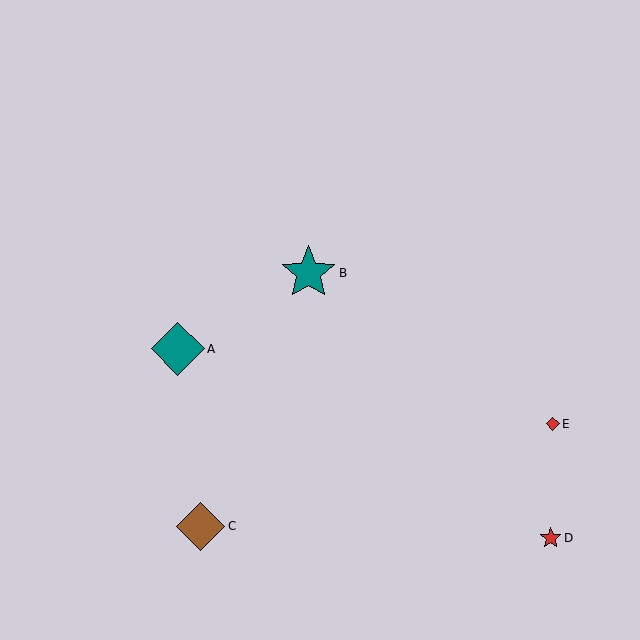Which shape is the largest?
The teal star (labeled B) is the largest.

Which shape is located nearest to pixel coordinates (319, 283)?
The teal star (labeled B) at (309, 273) is nearest to that location.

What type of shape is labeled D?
Shape D is a red star.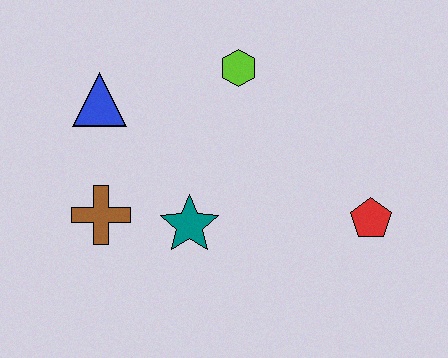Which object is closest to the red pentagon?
The teal star is closest to the red pentagon.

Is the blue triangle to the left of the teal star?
Yes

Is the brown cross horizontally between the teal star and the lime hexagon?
No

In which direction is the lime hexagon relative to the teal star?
The lime hexagon is above the teal star.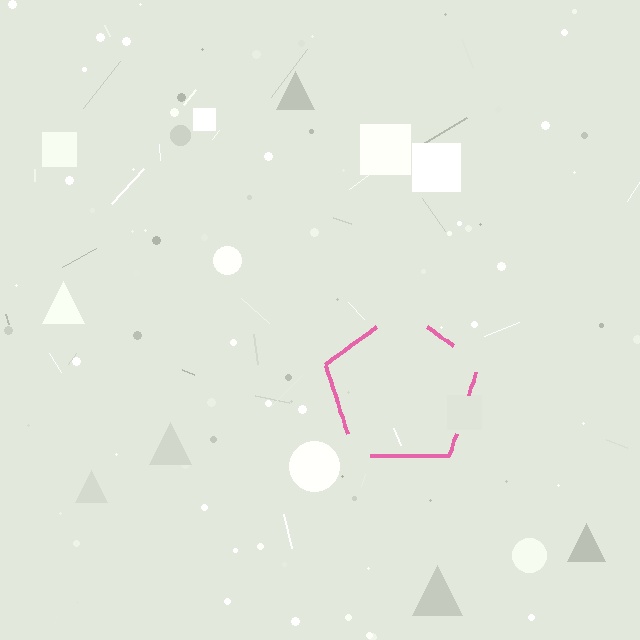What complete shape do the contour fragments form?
The contour fragments form a pentagon.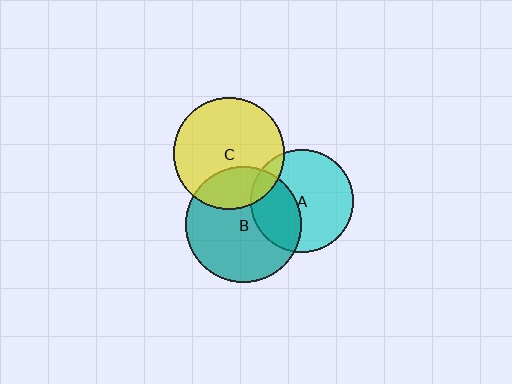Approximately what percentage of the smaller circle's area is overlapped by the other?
Approximately 35%.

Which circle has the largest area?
Circle B (teal).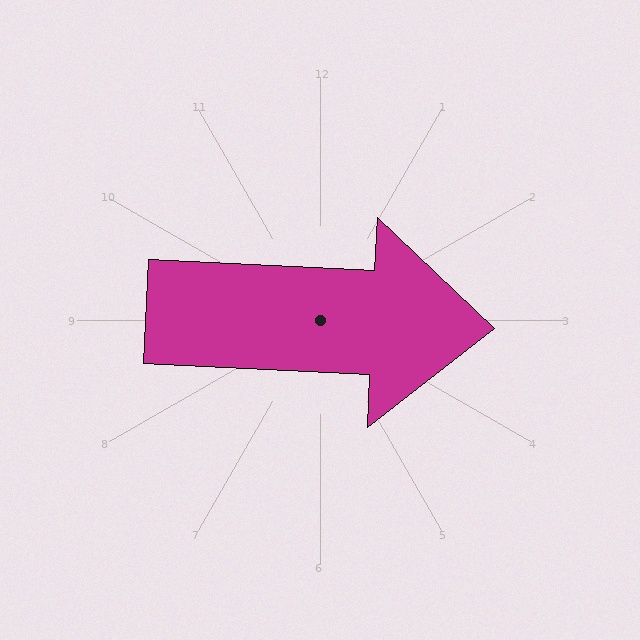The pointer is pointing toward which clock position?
Roughly 3 o'clock.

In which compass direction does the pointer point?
East.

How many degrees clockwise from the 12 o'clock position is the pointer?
Approximately 93 degrees.